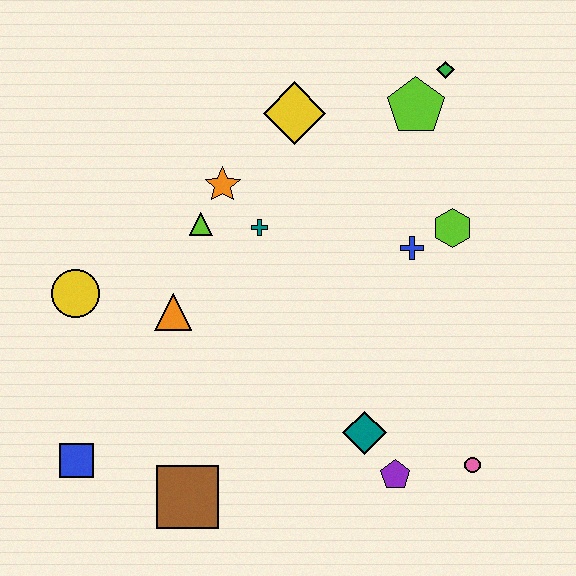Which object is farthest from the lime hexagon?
The blue square is farthest from the lime hexagon.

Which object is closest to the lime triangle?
The orange star is closest to the lime triangle.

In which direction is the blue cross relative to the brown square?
The blue cross is above the brown square.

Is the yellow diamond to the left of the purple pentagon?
Yes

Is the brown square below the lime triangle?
Yes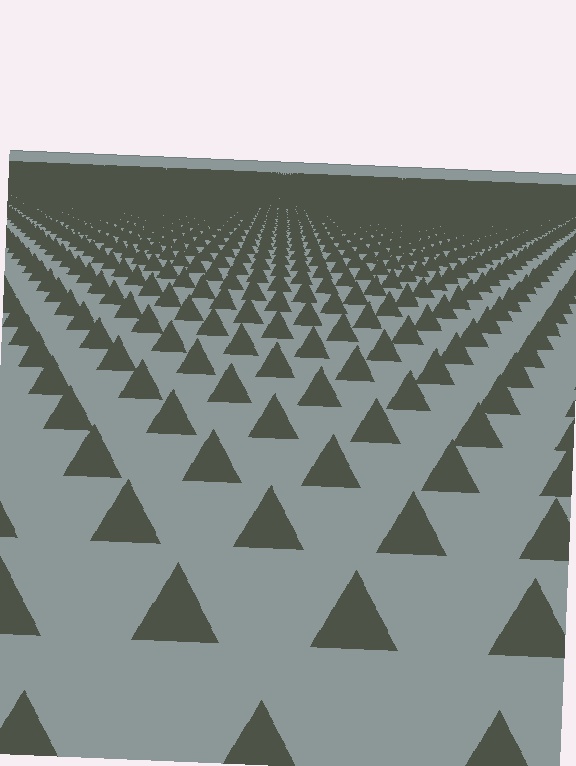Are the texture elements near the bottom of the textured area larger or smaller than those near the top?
Larger. Near the bottom, elements are closer to the viewer and appear at a bigger on-screen size.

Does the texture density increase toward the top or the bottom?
Density increases toward the top.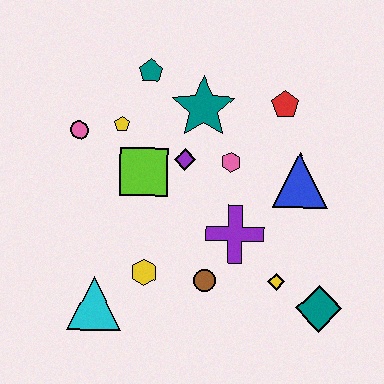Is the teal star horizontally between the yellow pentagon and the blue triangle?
Yes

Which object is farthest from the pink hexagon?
The cyan triangle is farthest from the pink hexagon.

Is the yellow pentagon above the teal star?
No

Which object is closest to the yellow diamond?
The teal diamond is closest to the yellow diamond.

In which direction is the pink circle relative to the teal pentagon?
The pink circle is to the left of the teal pentagon.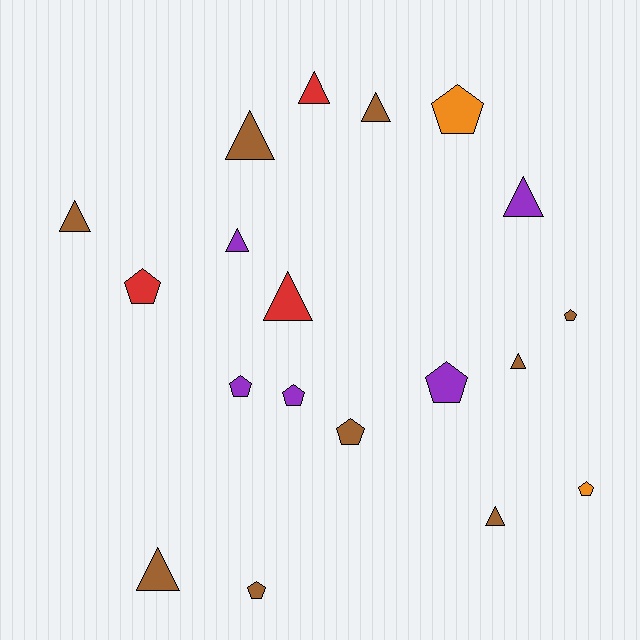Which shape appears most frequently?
Triangle, with 10 objects.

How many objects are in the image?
There are 19 objects.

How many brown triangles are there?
There are 6 brown triangles.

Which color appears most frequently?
Brown, with 9 objects.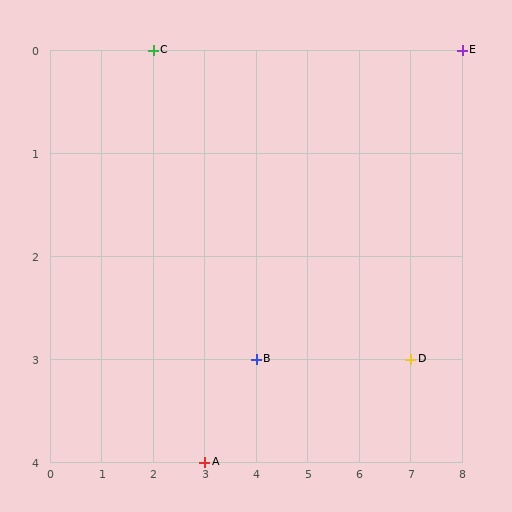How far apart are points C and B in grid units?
Points C and B are 2 columns and 3 rows apart (about 3.6 grid units diagonally).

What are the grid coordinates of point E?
Point E is at grid coordinates (8, 0).